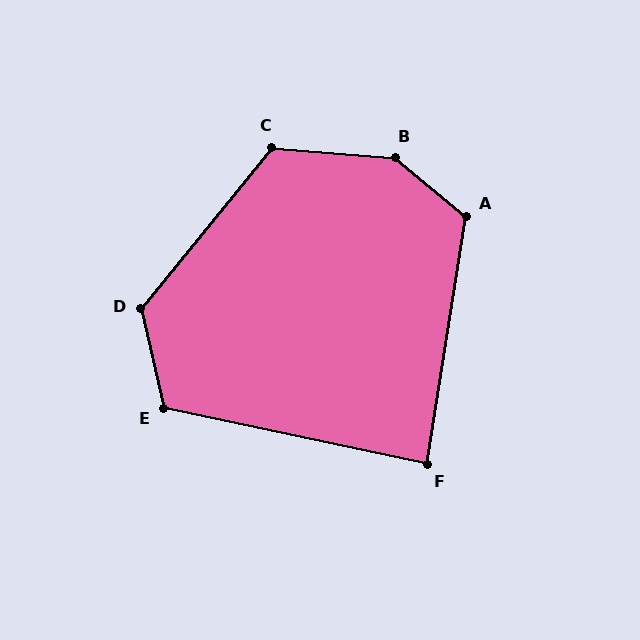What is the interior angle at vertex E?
Approximately 115 degrees (obtuse).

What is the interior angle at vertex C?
Approximately 124 degrees (obtuse).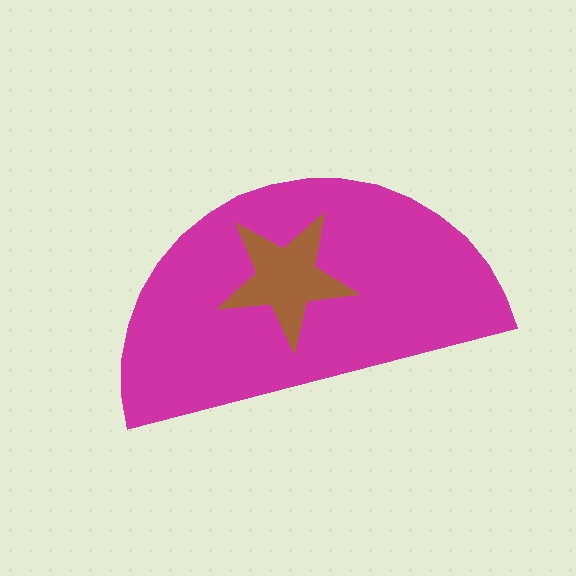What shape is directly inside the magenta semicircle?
The brown star.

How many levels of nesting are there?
2.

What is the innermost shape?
The brown star.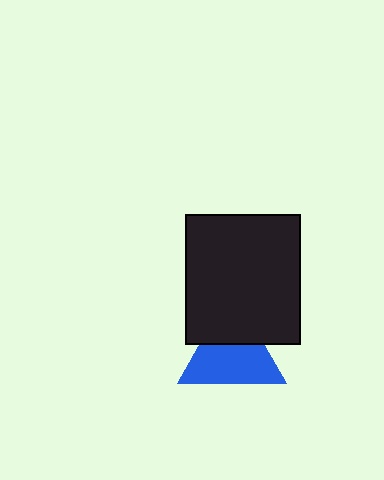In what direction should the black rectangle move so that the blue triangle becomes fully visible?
The black rectangle should move up. That is the shortest direction to clear the overlap and leave the blue triangle fully visible.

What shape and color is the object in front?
The object in front is a black rectangle.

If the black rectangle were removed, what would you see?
You would see the complete blue triangle.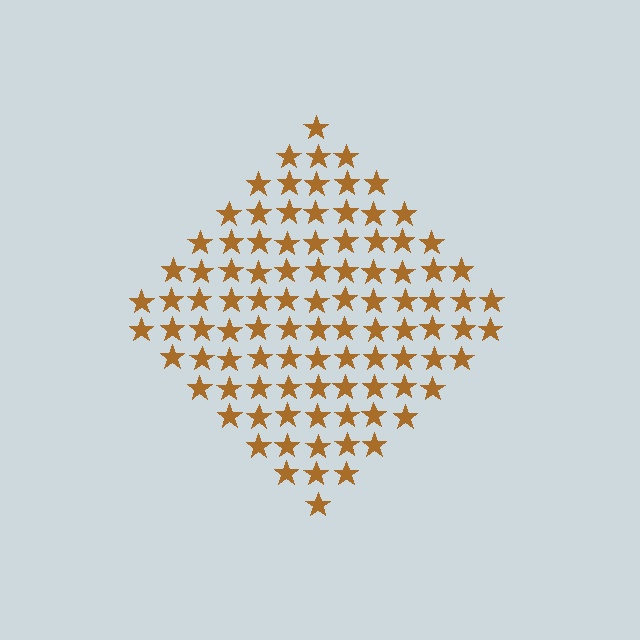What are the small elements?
The small elements are stars.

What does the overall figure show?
The overall figure shows a diamond.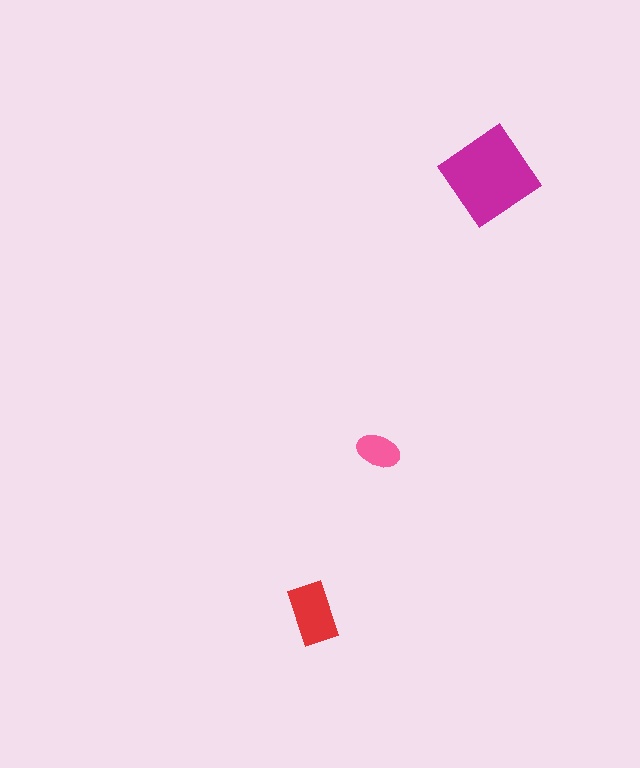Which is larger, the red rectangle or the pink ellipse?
The red rectangle.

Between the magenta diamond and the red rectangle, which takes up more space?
The magenta diamond.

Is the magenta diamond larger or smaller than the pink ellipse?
Larger.